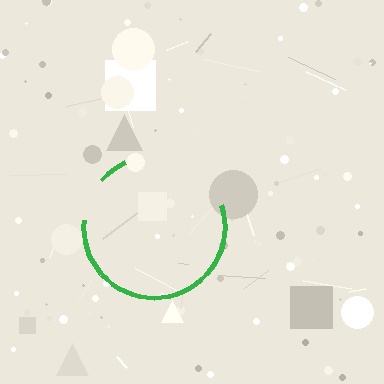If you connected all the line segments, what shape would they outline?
They would outline a circle.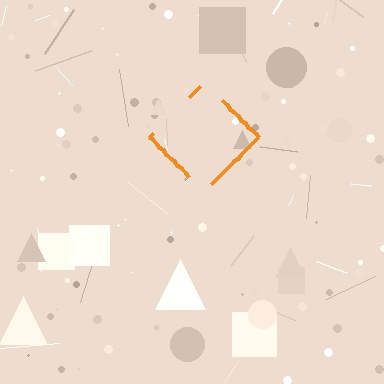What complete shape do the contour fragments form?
The contour fragments form a diamond.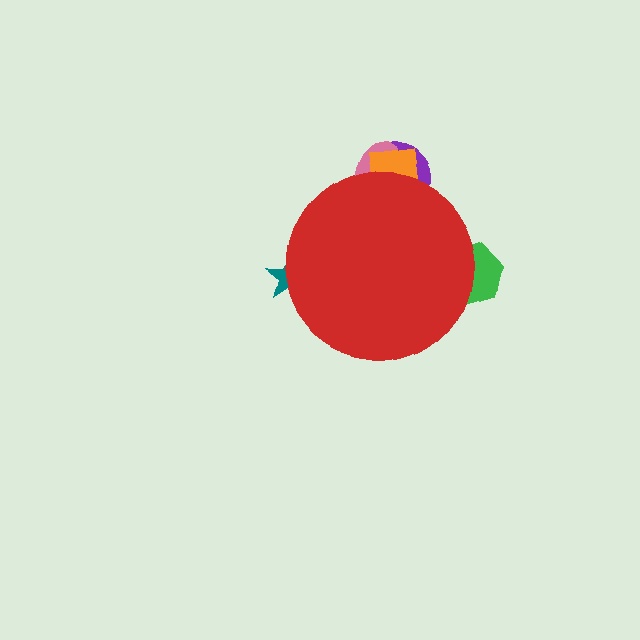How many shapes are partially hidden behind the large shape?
5 shapes are partially hidden.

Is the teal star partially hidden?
Yes, the teal star is partially hidden behind the red circle.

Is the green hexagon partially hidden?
Yes, the green hexagon is partially hidden behind the red circle.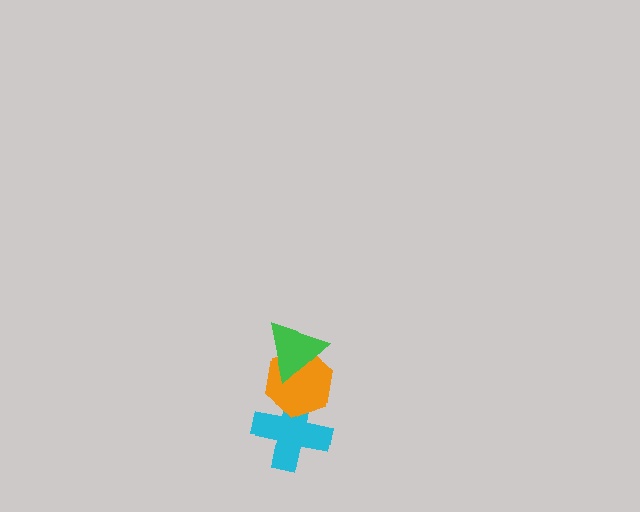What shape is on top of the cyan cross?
The orange hexagon is on top of the cyan cross.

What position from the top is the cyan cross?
The cyan cross is 3rd from the top.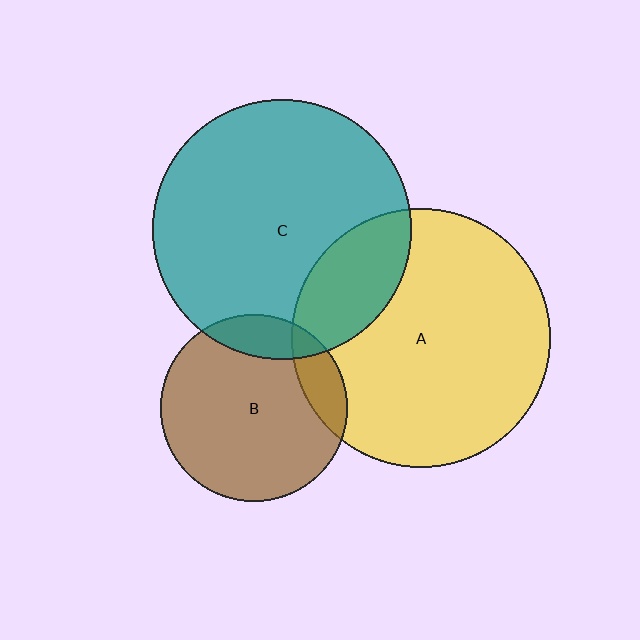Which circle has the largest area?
Circle C (teal).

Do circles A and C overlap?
Yes.